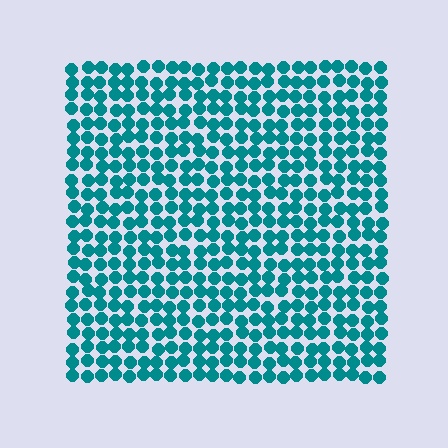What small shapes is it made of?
It is made of small circles.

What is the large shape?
The large shape is a square.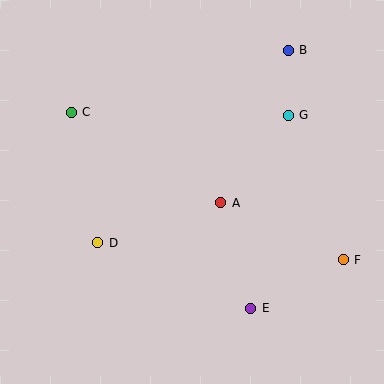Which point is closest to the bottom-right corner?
Point F is closest to the bottom-right corner.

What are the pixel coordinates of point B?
Point B is at (288, 50).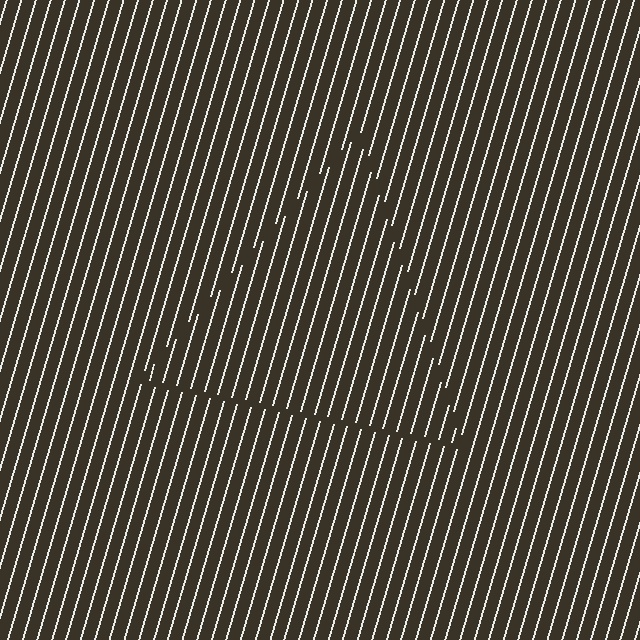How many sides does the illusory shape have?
3 sides — the line-ends trace a triangle.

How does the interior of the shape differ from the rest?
The interior of the shape contains the same grating, shifted by half a period — the contour is defined by the phase discontinuity where line-ends from the inner and outer gratings abut.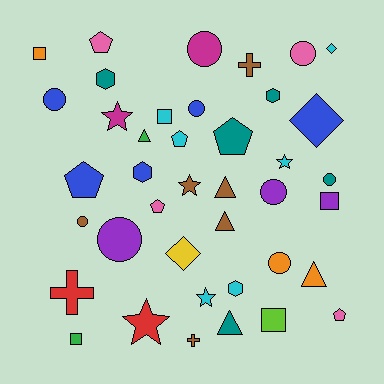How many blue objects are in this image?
There are 5 blue objects.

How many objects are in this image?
There are 40 objects.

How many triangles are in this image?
There are 5 triangles.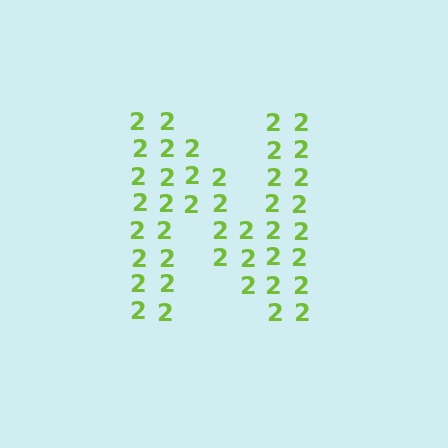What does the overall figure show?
The overall figure shows the letter N.